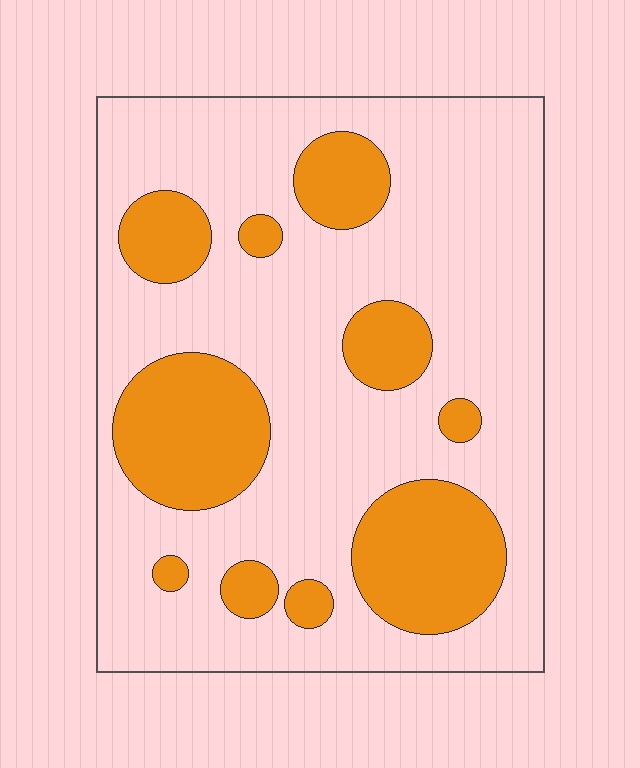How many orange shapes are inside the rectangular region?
10.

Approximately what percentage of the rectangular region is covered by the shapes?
Approximately 25%.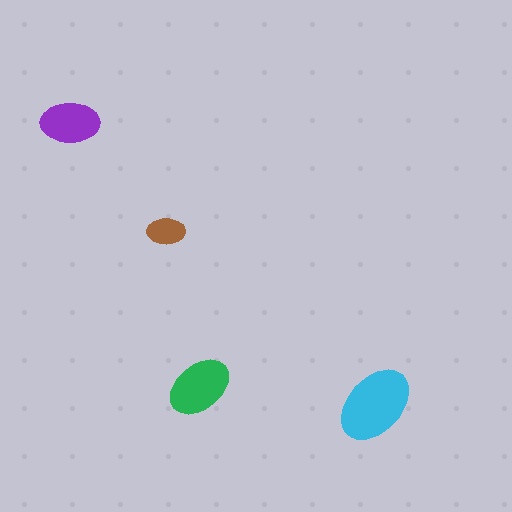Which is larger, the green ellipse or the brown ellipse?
The green one.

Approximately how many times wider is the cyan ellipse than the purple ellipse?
About 1.5 times wider.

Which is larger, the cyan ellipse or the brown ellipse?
The cyan one.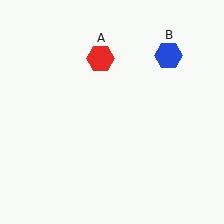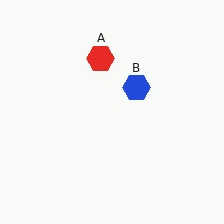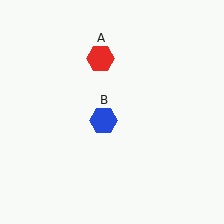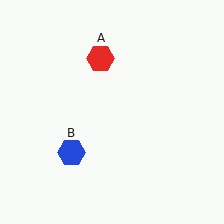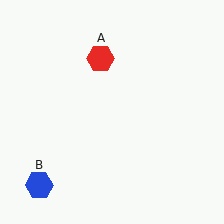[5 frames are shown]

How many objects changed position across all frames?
1 object changed position: blue hexagon (object B).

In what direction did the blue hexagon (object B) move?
The blue hexagon (object B) moved down and to the left.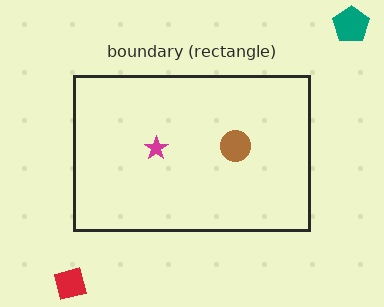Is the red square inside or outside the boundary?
Outside.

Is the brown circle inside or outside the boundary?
Inside.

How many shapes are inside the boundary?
2 inside, 2 outside.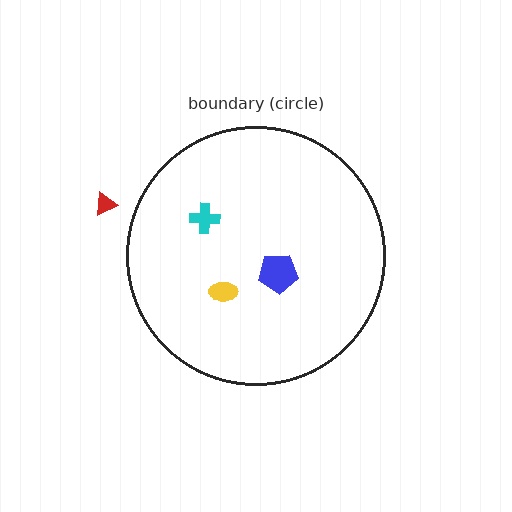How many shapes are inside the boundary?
3 inside, 1 outside.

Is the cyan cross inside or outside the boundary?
Inside.